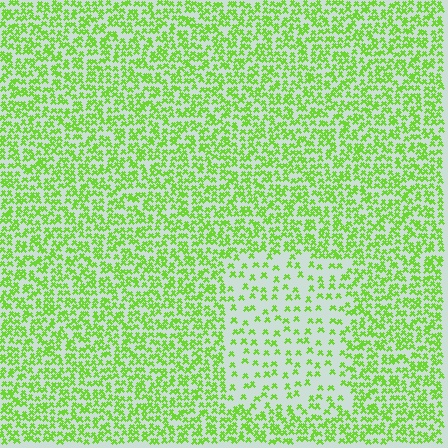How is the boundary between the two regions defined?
The boundary is defined by a change in element density (approximately 2.4x ratio). All elements are the same color, size, and shape.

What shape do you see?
I see a rectangle.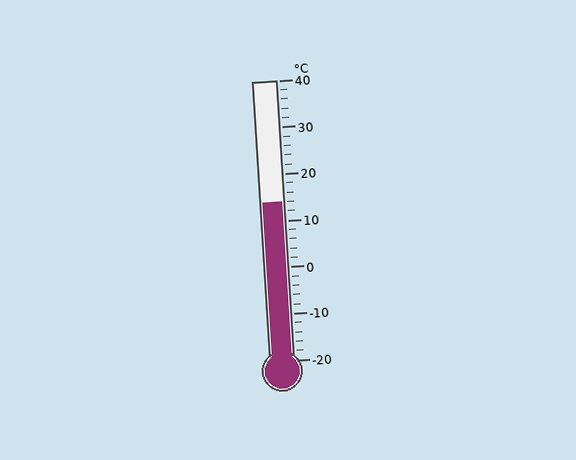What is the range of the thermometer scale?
The thermometer scale ranges from -20°C to 40°C.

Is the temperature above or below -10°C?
The temperature is above -10°C.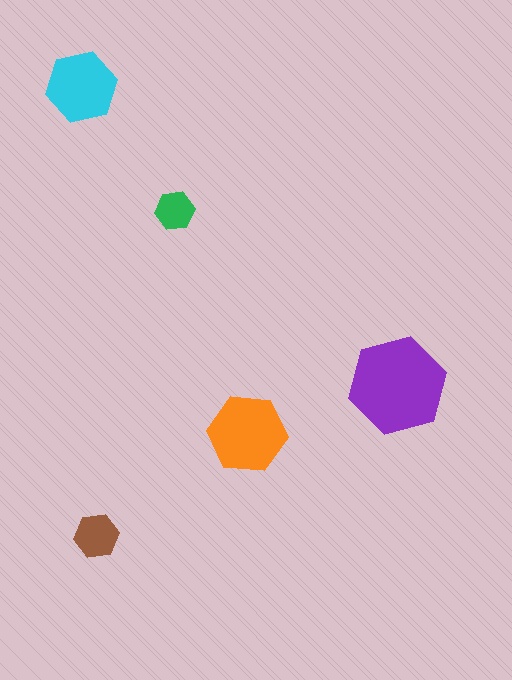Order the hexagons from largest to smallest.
the purple one, the orange one, the cyan one, the brown one, the green one.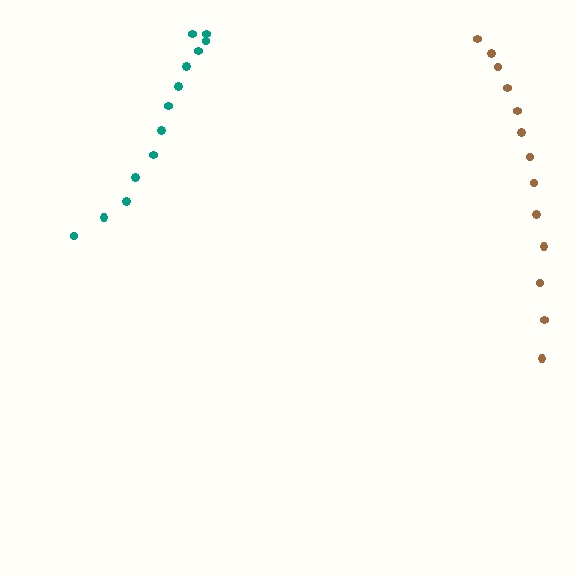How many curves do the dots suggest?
There are 2 distinct paths.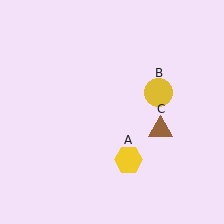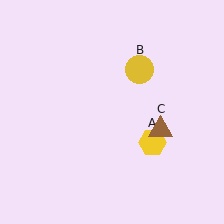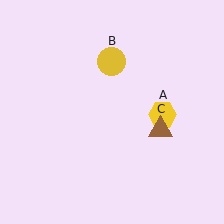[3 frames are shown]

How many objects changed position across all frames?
2 objects changed position: yellow hexagon (object A), yellow circle (object B).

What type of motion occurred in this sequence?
The yellow hexagon (object A), yellow circle (object B) rotated counterclockwise around the center of the scene.